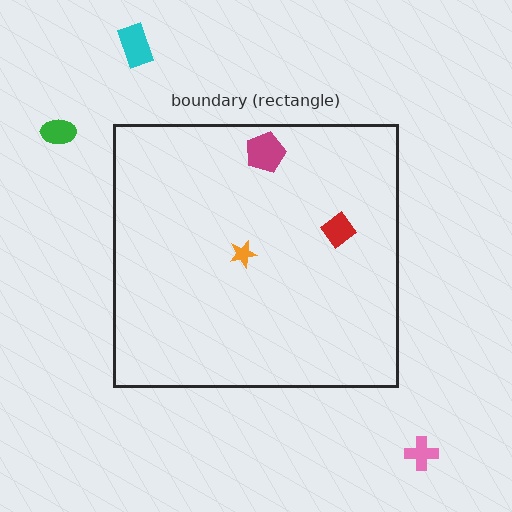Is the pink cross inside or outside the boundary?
Outside.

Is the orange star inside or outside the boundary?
Inside.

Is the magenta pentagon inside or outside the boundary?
Inside.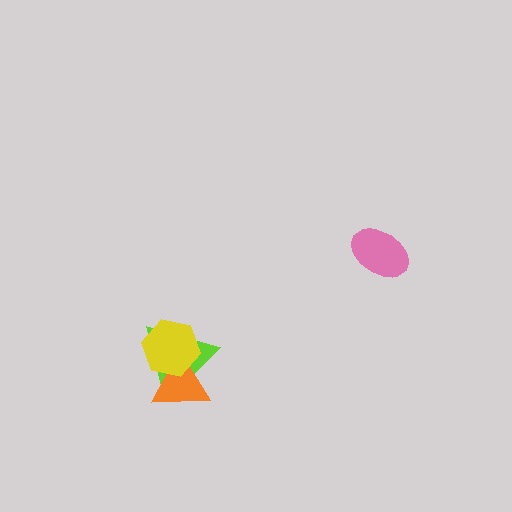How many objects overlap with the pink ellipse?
0 objects overlap with the pink ellipse.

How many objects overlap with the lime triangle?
2 objects overlap with the lime triangle.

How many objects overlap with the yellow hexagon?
2 objects overlap with the yellow hexagon.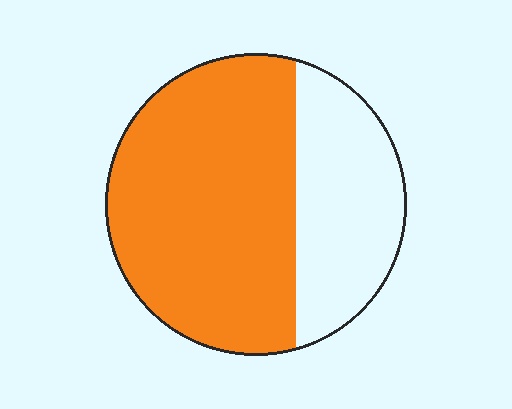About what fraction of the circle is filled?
About two thirds (2/3).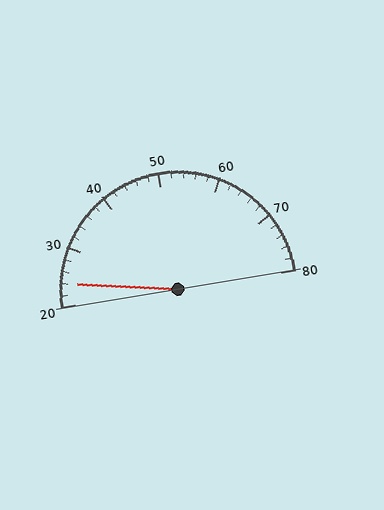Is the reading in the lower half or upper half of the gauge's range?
The reading is in the lower half of the range (20 to 80).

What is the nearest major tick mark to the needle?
The nearest major tick mark is 20.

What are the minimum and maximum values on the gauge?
The gauge ranges from 20 to 80.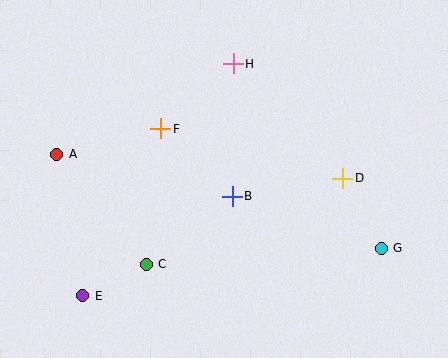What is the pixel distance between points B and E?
The distance between B and E is 179 pixels.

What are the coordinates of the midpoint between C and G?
The midpoint between C and G is at (264, 256).